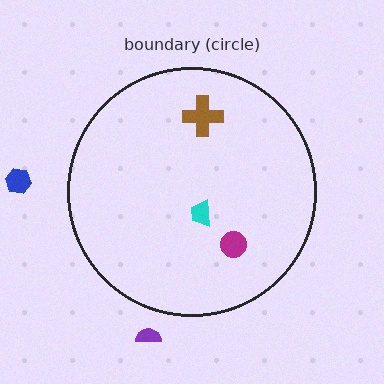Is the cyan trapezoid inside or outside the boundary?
Inside.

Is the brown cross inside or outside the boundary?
Inside.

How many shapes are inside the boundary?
3 inside, 2 outside.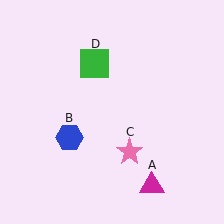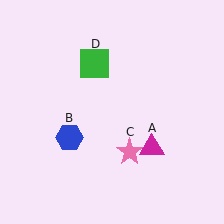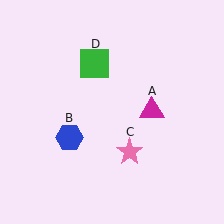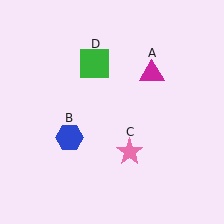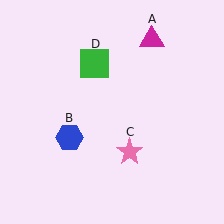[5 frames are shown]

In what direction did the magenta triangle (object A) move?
The magenta triangle (object A) moved up.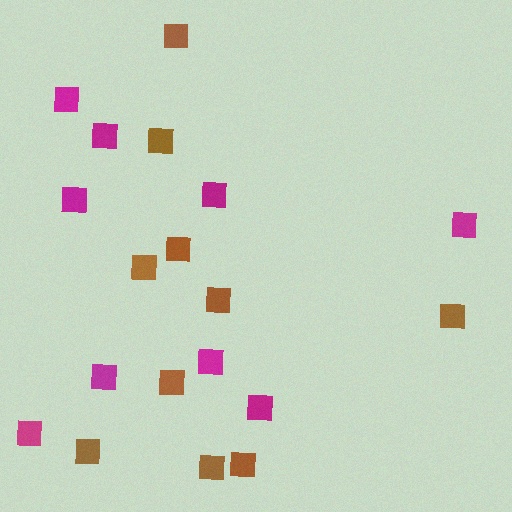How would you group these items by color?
There are 2 groups: one group of magenta squares (9) and one group of brown squares (10).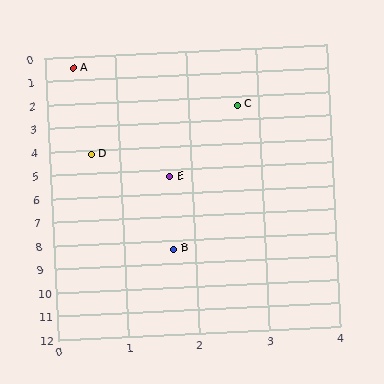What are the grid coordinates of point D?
Point D is at approximately (0.6, 4.2).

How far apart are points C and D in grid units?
Points C and D are about 2.8 grid units apart.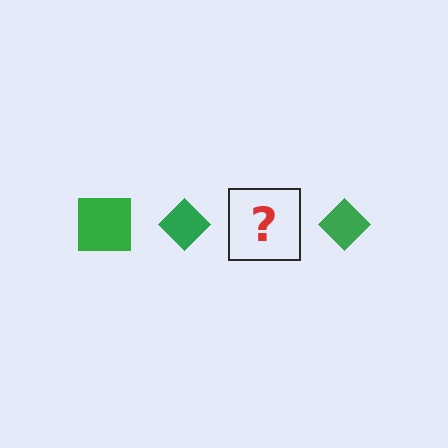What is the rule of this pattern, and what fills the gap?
The rule is that the pattern cycles through square, diamond shapes in green. The gap should be filled with a green square.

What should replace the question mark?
The question mark should be replaced with a green square.